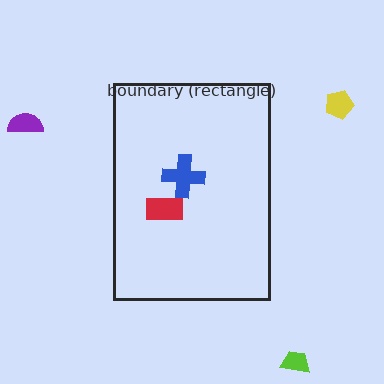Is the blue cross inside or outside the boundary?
Inside.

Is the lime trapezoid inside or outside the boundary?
Outside.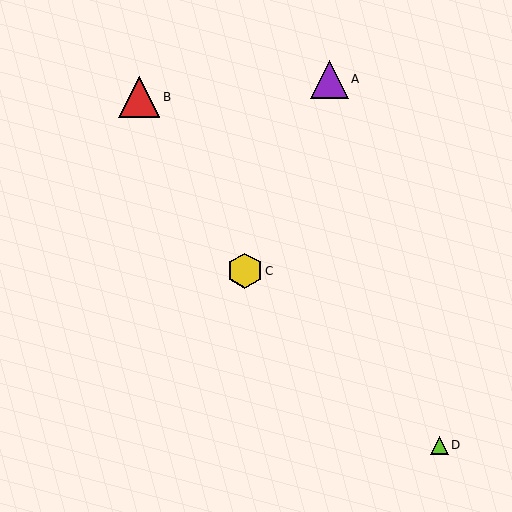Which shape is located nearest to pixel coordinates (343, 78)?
The purple triangle (labeled A) at (329, 79) is nearest to that location.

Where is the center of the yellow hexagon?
The center of the yellow hexagon is at (245, 271).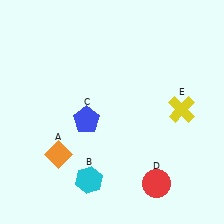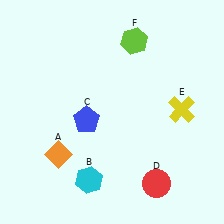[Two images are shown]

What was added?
A lime hexagon (F) was added in Image 2.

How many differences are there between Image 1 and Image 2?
There is 1 difference between the two images.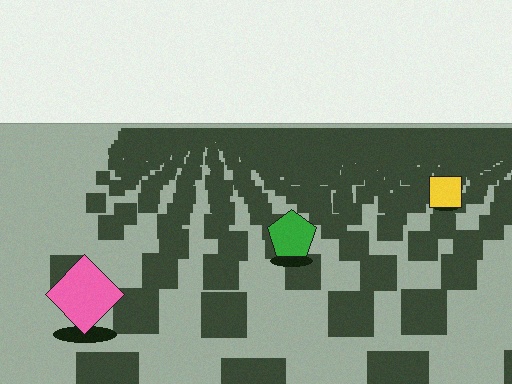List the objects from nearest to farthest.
From nearest to farthest: the pink diamond, the green pentagon, the yellow square.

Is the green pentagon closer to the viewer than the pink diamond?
No. The pink diamond is closer — you can tell from the texture gradient: the ground texture is coarser near it.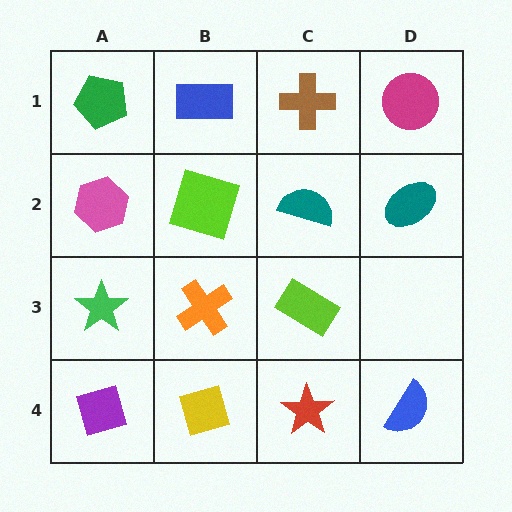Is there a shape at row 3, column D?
No, that cell is empty.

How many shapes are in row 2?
4 shapes.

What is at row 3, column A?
A green star.